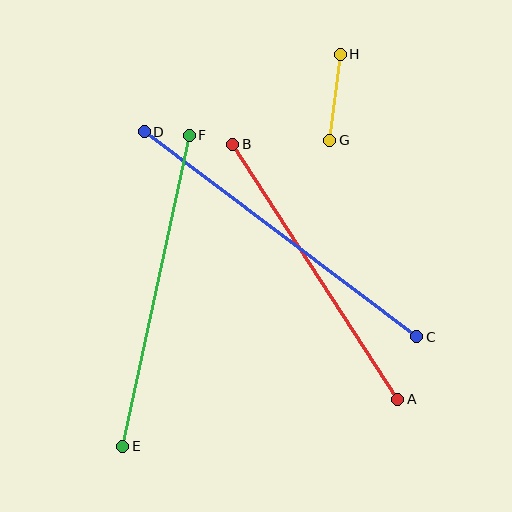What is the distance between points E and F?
The distance is approximately 318 pixels.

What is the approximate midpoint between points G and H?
The midpoint is at approximately (335, 97) pixels.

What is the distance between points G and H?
The distance is approximately 87 pixels.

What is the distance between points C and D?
The distance is approximately 341 pixels.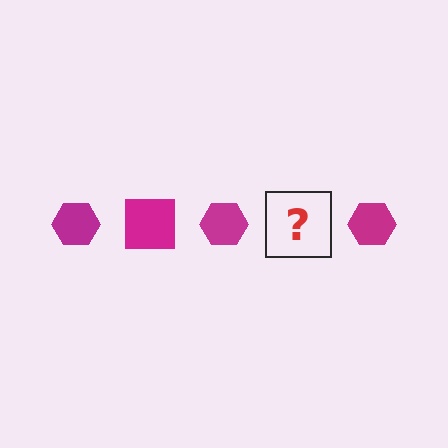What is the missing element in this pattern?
The missing element is a magenta square.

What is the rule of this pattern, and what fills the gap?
The rule is that the pattern cycles through hexagon, square shapes in magenta. The gap should be filled with a magenta square.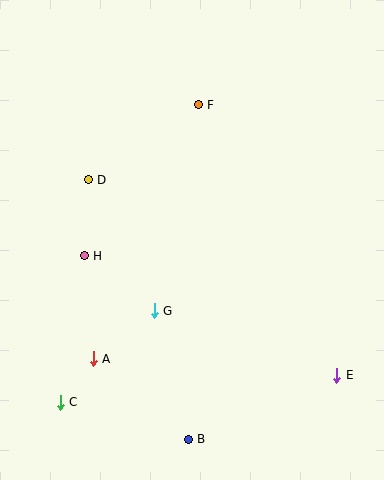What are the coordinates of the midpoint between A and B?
The midpoint between A and B is at (141, 399).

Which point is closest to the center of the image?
Point G at (154, 311) is closest to the center.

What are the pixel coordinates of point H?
Point H is at (84, 256).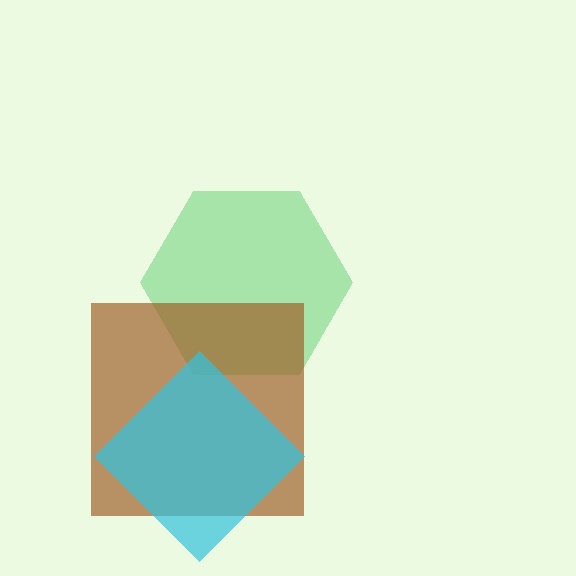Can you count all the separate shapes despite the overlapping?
Yes, there are 3 separate shapes.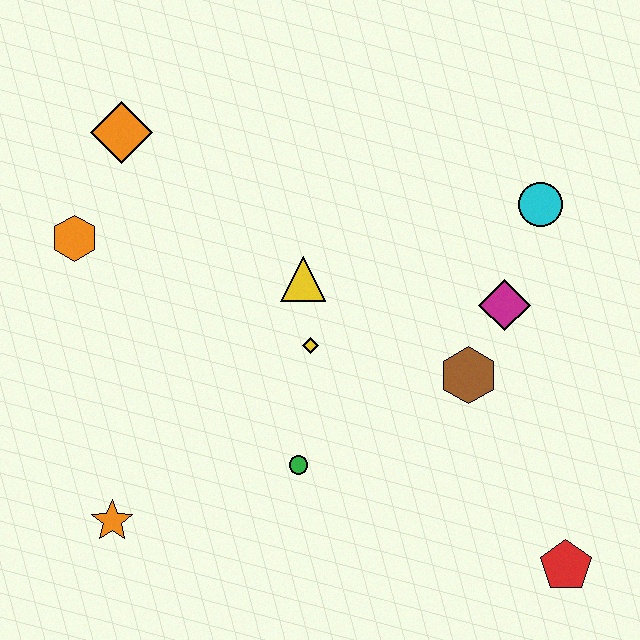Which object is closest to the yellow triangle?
The yellow diamond is closest to the yellow triangle.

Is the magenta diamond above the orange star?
Yes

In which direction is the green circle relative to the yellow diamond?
The green circle is below the yellow diamond.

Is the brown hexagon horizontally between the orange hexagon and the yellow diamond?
No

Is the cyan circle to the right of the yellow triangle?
Yes